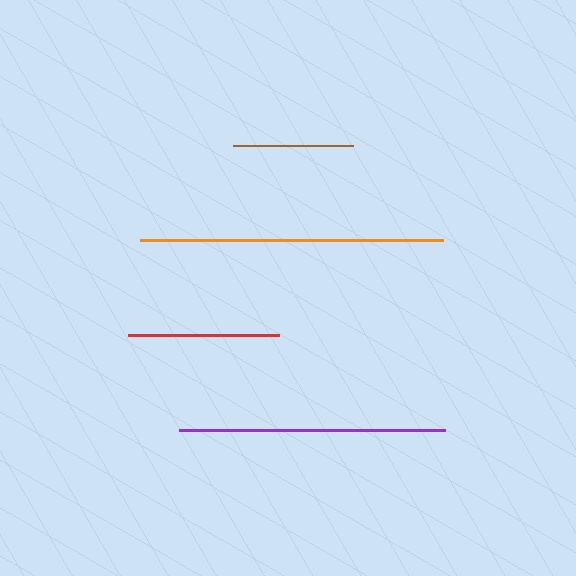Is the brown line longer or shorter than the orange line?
The orange line is longer than the brown line.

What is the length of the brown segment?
The brown segment is approximately 120 pixels long.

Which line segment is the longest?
The orange line is the longest at approximately 303 pixels.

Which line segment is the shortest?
The brown line is the shortest at approximately 120 pixels.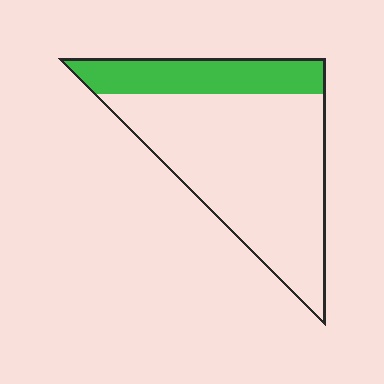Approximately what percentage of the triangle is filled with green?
Approximately 25%.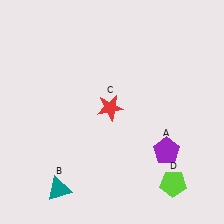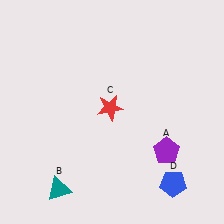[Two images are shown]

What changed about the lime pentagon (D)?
In Image 1, D is lime. In Image 2, it changed to blue.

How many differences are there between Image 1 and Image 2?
There is 1 difference between the two images.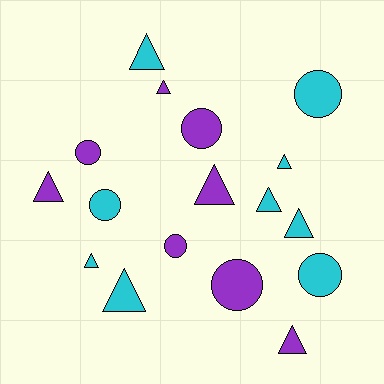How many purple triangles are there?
There are 4 purple triangles.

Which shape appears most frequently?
Triangle, with 10 objects.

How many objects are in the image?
There are 17 objects.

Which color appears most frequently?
Cyan, with 9 objects.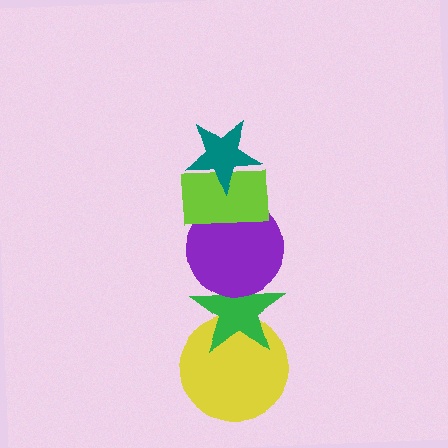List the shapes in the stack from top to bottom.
From top to bottom: the teal star, the lime rectangle, the purple circle, the green star, the yellow circle.